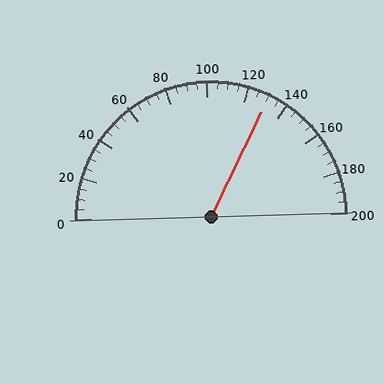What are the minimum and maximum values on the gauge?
The gauge ranges from 0 to 200.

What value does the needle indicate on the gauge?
The needle indicates approximately 130.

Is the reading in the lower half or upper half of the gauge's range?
The reading is in the upper half of the range (0 to 200).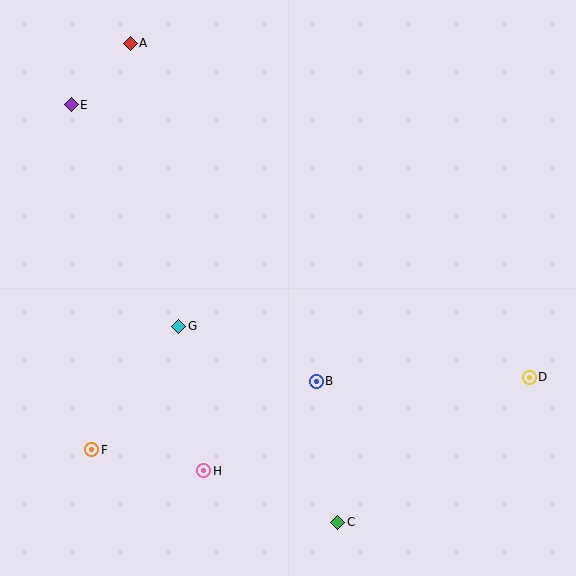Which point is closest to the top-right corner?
Point D is closest to the top-right corner.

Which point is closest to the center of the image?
Point B at (316, 381) is closest to the center.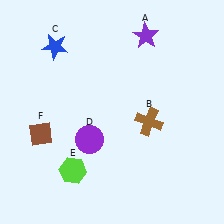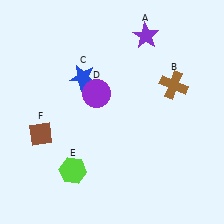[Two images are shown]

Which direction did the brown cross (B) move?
The brown cross (B) moved up.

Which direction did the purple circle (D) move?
The purple circle (D) moved up.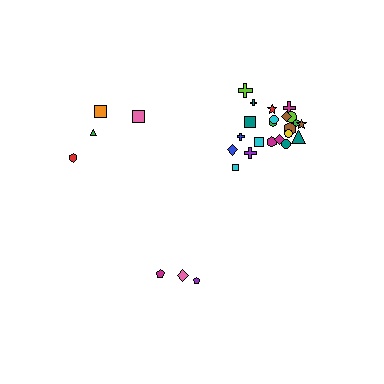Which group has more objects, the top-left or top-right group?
The top-right group.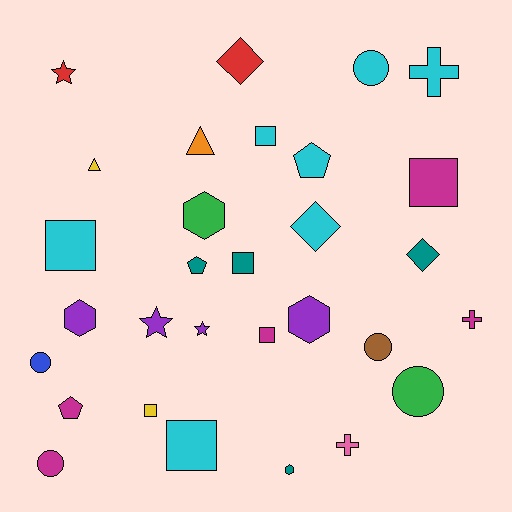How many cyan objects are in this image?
There are 7 cyan objects.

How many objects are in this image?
There are 30 objects.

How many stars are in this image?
There are 3 stars.